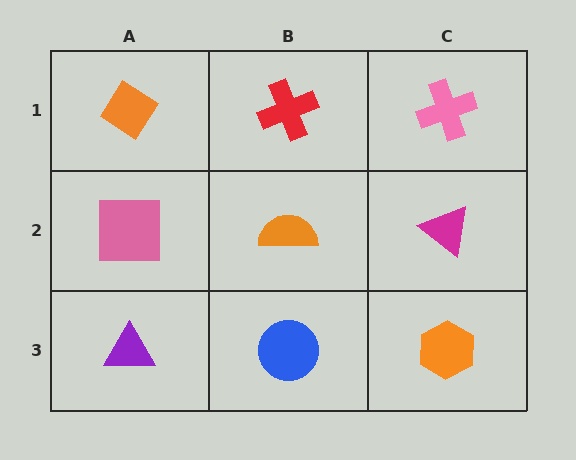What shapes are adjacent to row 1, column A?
A pink square (row 2, column A), a red cross (row 1, column B).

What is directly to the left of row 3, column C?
A blue circle.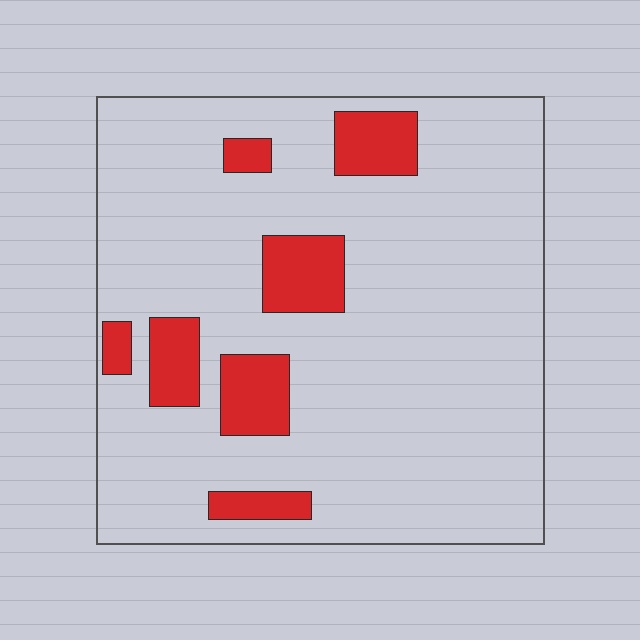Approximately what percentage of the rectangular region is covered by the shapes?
Approximately 15%.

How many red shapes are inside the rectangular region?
7.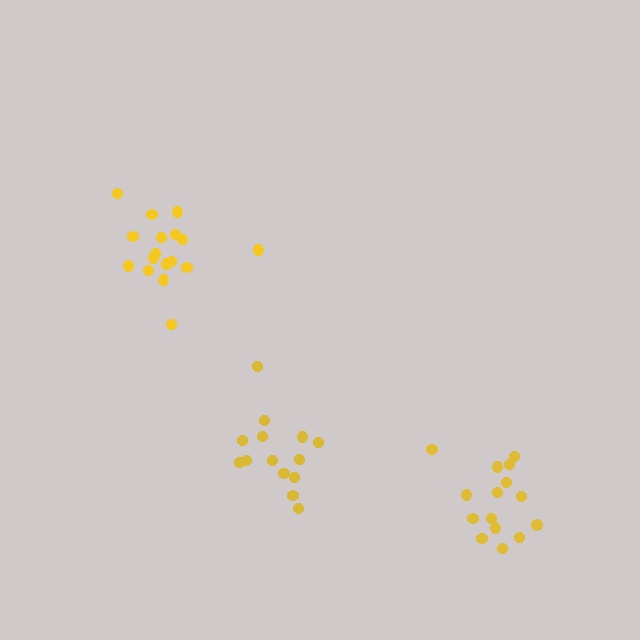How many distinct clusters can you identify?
There are 3 distinct clusters.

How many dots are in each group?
Group 1: 15 dots, Group 2: 18 dots, Group 3: 14 dots (47 total).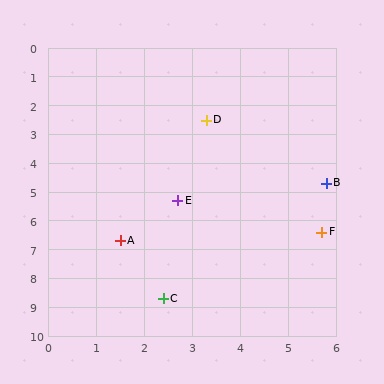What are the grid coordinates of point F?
Point F is at approximately (5.7, 6.4).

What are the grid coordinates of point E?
Point E is at approximately (2.7, 5.3).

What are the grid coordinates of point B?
Point B is at approximately (5.8, 4.7).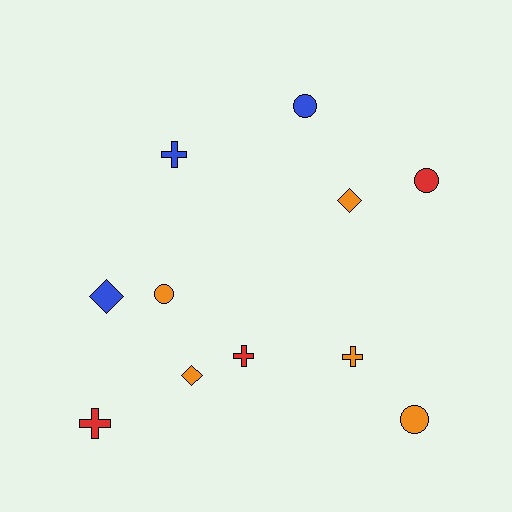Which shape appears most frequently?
Cross, with 4 objects.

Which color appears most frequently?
Orange, with 5 objects.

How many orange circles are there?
There are 2 orange circles.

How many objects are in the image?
There are 11 objects.